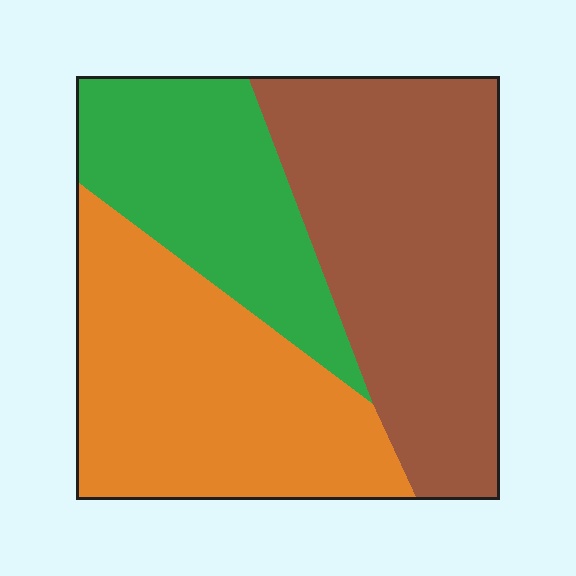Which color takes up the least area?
Green, at roughly 25%.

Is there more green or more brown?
Brown.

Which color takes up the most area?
Brown, at roughly 40%.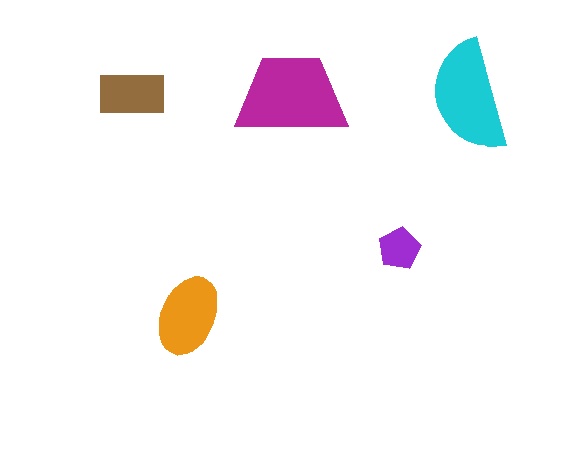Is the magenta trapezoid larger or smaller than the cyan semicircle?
Larger.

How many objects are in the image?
There are 5 objects in the image.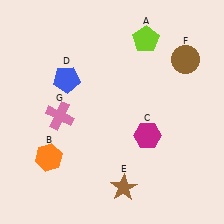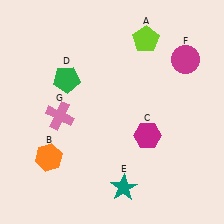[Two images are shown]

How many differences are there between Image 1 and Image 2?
There are 3 differences between the two images.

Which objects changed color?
D changed from blue to green. E changed from brown to teal. F changed from brown to magenta.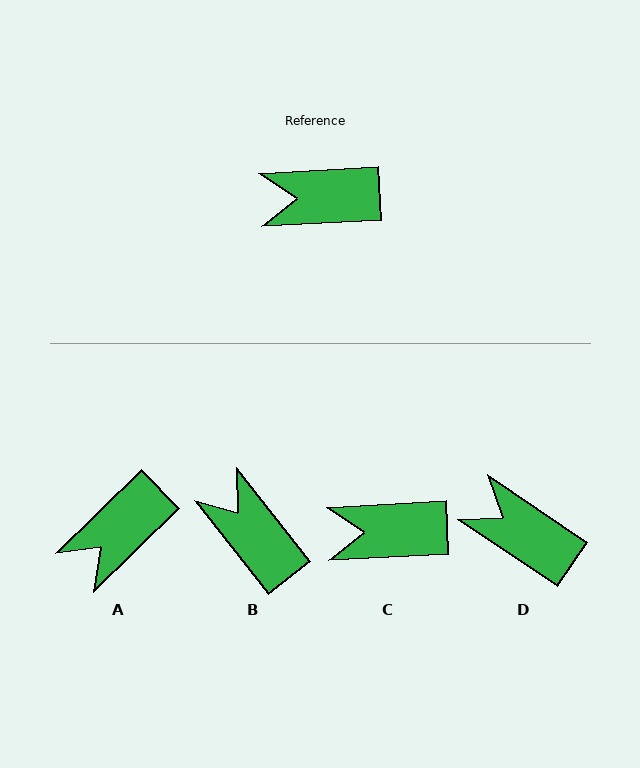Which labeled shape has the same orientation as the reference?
C.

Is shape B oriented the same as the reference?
No, it is off by about 55 degrees.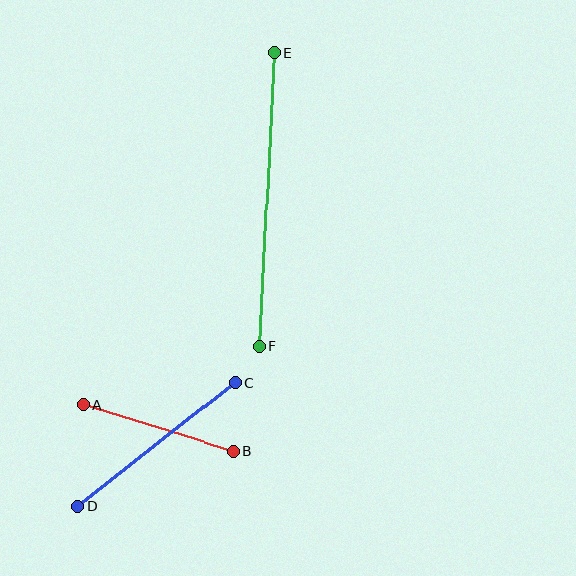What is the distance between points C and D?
The distance is approximately 201 pixels.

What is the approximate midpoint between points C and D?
The midpoint is at approximately (157, 444) pixels.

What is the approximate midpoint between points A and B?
The midpoint is at approximately (159, 428) pixels.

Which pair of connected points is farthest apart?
Points E and F are farthest apart.